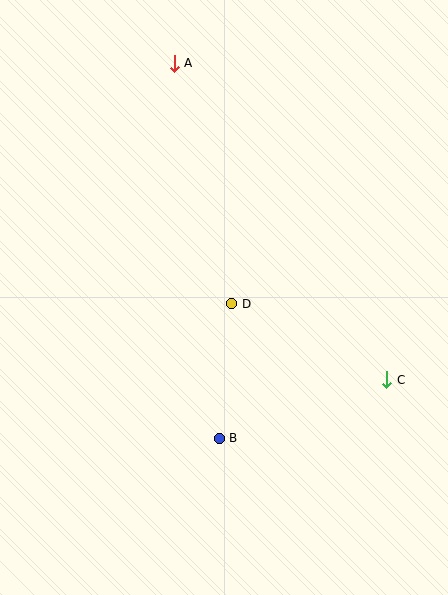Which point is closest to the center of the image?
Point D at (232, 304) is closest to the center.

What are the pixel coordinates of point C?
Point C is at (387, 380).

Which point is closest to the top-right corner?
Point A is closest to the top-right corner.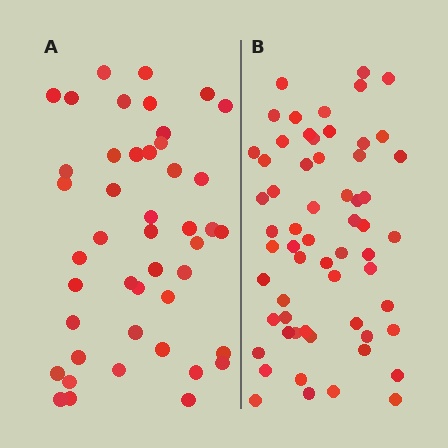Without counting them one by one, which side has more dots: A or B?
Region B (the right region) has more dots.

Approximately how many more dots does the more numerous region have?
Region B has approximately 15 more dots than region A.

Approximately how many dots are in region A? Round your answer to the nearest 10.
About 40 dots. (The exact count is 45, which rounds to 40.)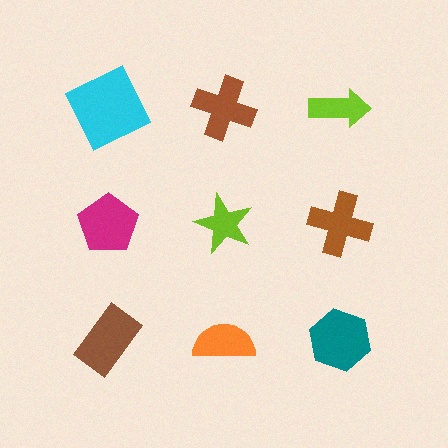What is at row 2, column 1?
A magenta pentagon.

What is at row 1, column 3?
A lime arrow.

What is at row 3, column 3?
A teal hexagon.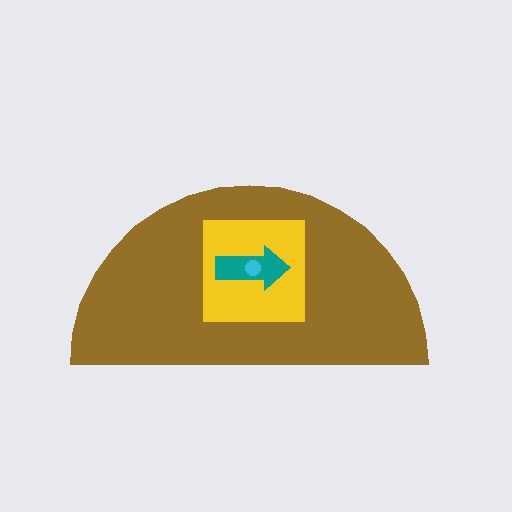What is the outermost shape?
The brown semicircle.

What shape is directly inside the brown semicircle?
The yellow square.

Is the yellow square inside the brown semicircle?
Yes.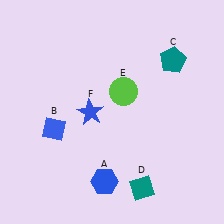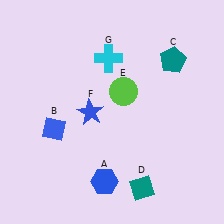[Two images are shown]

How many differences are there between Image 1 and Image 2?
There is 1 difference between the two images.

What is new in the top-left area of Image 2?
A cyan cross (G) was added in the top-left area of Image 2.